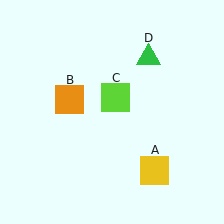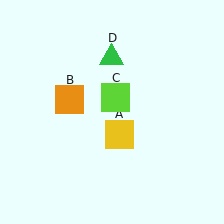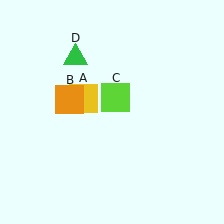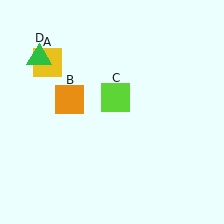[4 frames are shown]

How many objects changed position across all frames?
2 objects changed position: yellow square (object A), green triangle (object D).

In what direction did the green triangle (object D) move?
The green triangle (object D) moved left.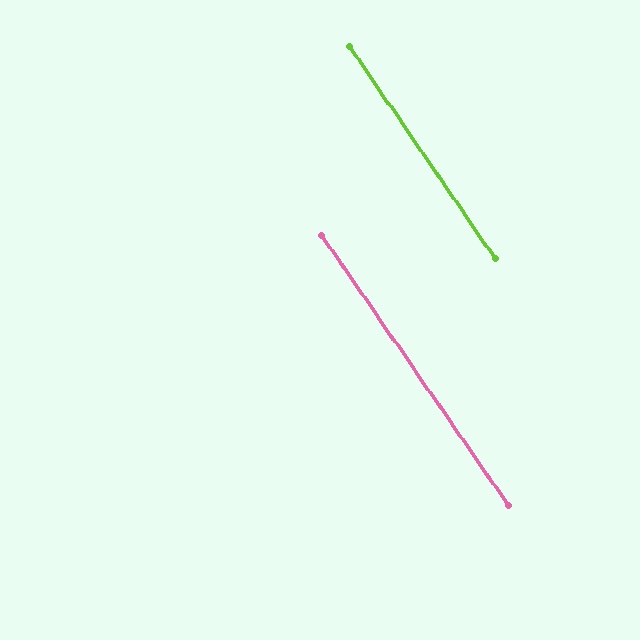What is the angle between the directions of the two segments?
Approximately 0 degrees.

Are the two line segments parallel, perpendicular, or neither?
Parallel — their directions differ by only 0.3°.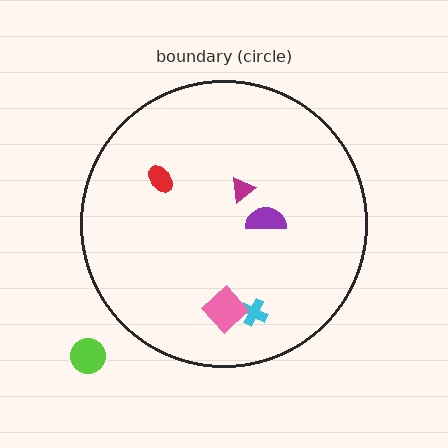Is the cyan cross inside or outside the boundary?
Inside.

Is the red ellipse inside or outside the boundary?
Inside.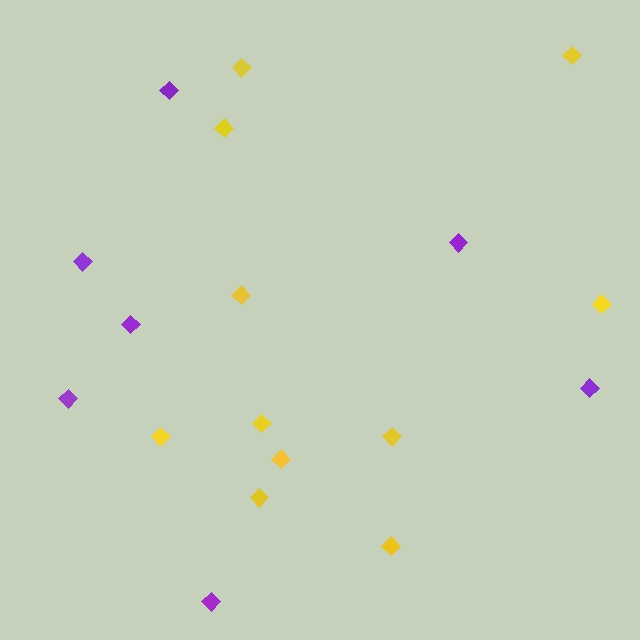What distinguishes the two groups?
There are 2 groups: one group of purple diamonds (7) and one group of yellow diamonds (11).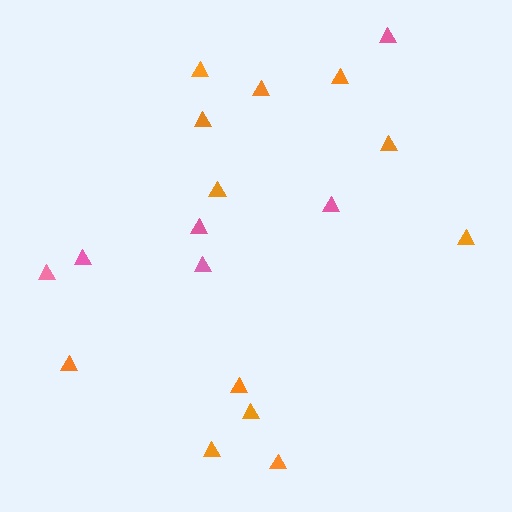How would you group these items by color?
There are 2 groups: one group of pink triangles (6) and one group of orange triangles (12).